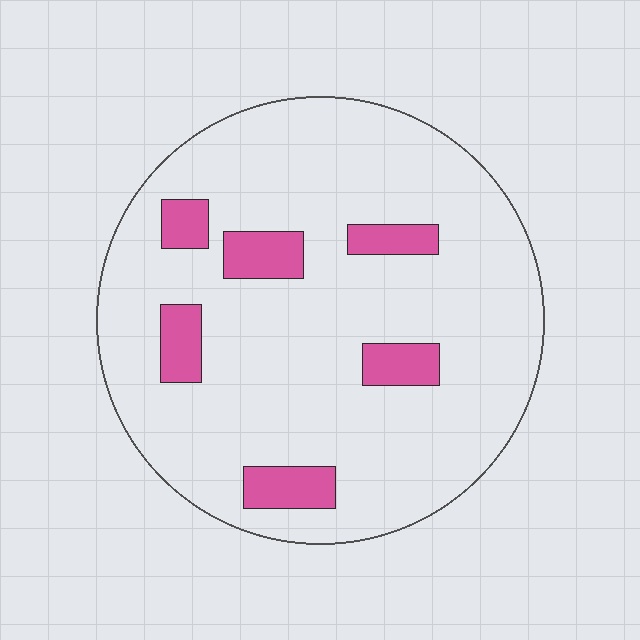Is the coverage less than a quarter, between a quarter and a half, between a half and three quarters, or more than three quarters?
Less than a quarter.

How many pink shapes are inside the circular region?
6.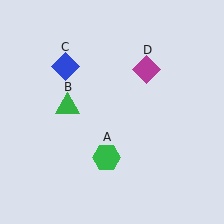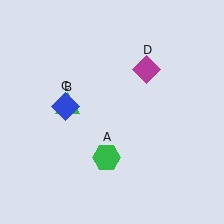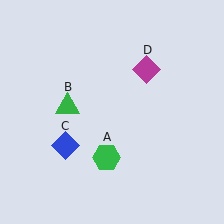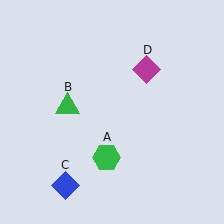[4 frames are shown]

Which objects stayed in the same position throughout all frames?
Green hexagon (object A) and green triangle (object B) and magenta diamond (object D) remained stationary.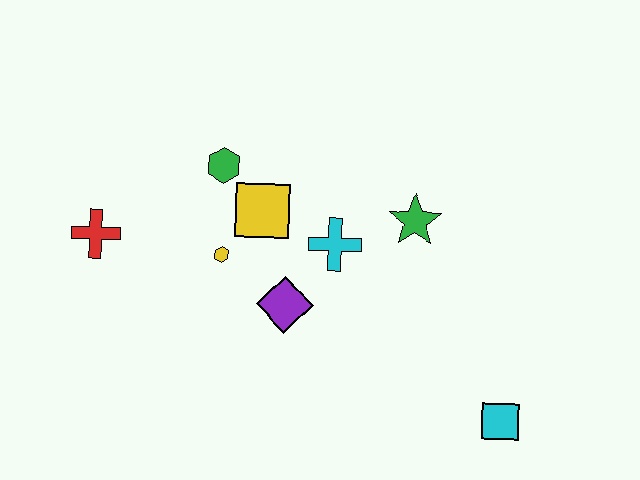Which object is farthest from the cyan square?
The red cross is farthest from the cyan square.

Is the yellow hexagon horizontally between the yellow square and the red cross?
Yes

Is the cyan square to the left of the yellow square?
No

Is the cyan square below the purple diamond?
Yes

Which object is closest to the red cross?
The yellow hexagon is closest to the red cross.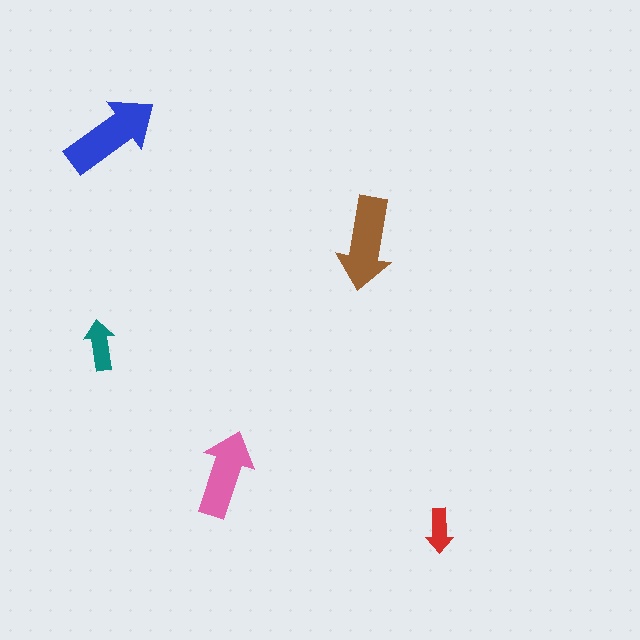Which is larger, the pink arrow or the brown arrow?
The brown one.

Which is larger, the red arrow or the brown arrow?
The brown one.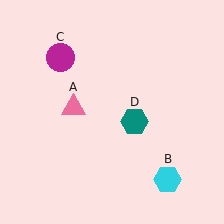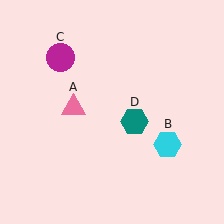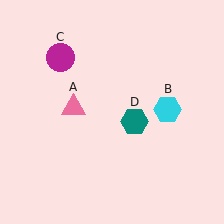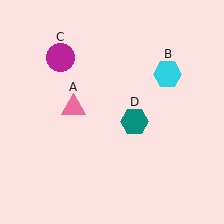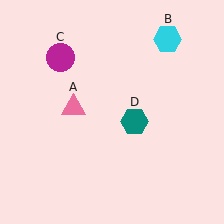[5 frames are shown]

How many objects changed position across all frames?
1 object changed position: cyan hexagon (object B).